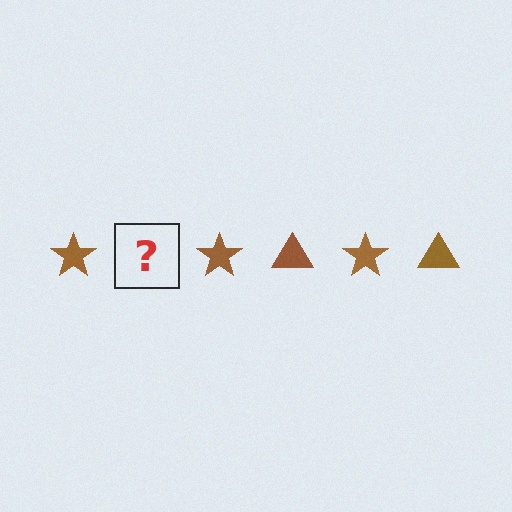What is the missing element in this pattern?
The missing element is a brown triangle.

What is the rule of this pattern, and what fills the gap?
The rule is that the pattern cycles through star, triangle shapes in brown. The gap should be filled with a brown triangle.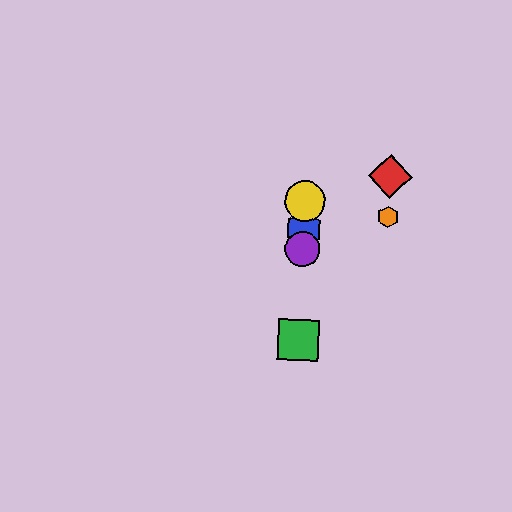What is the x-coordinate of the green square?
The green square is at x≈299.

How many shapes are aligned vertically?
4 shapes (the blue hexagon, the green square, the yellow circle, the purple circle) are aligned vertically.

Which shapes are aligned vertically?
The blue hexagon, the green square, the yellow circle, the purple circle are aligned vertically.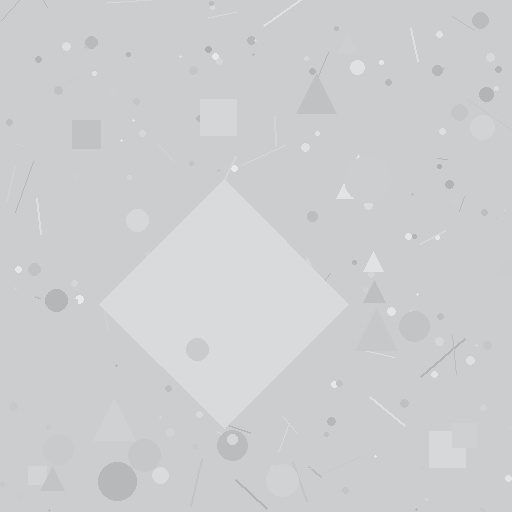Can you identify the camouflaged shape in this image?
The camouflaged shape is a diamond.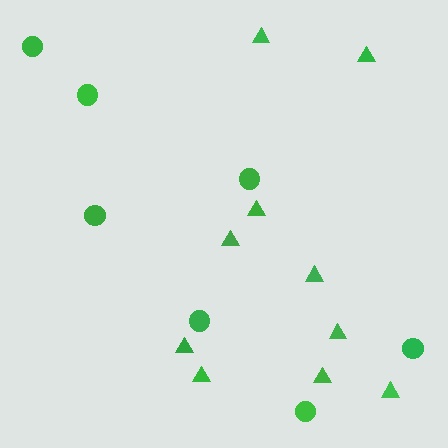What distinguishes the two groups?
There are 2 groups: one group of circles (7) and one group of triangles (10).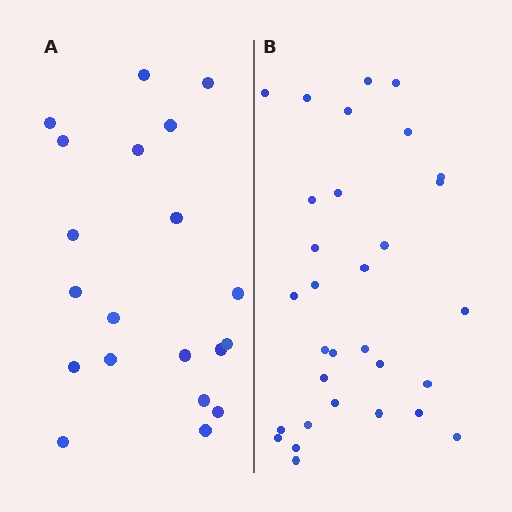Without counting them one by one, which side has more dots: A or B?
Region B (the right region) has more dots.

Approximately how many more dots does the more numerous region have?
Region B has roughly 12 or so more dots than region A.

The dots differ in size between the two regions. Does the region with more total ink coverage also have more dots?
No. Region A has more total ink coverage because its dots are larger, but region B actually contains more individual dots. Total area can be misleading — the number of items is what matters here.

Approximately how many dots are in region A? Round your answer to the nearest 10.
About 20 dots.